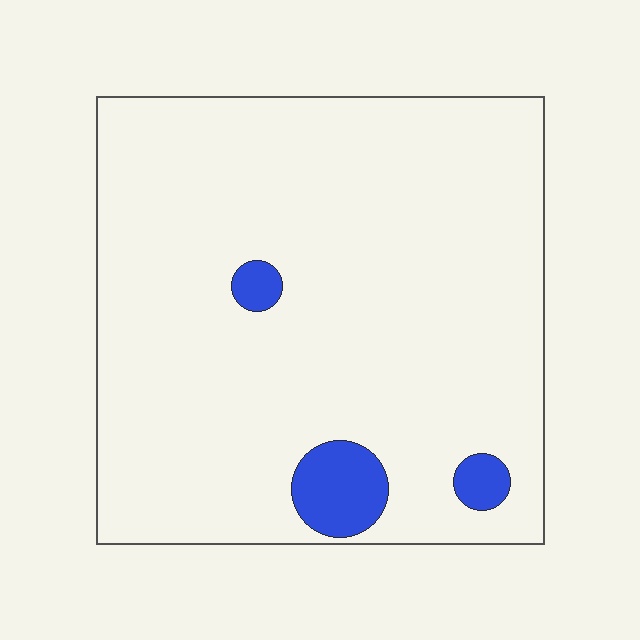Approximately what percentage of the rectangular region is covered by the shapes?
Approximately 5%.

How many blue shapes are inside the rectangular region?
3.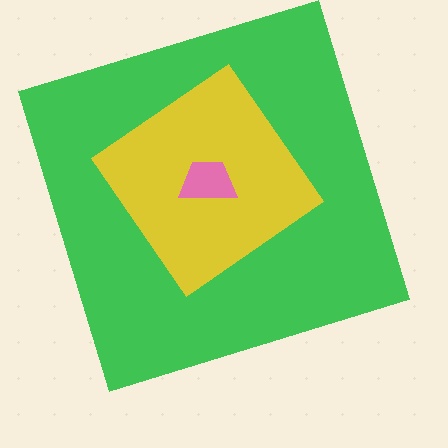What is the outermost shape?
The green square.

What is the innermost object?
The pink trapezoid.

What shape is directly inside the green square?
The yellow diamond.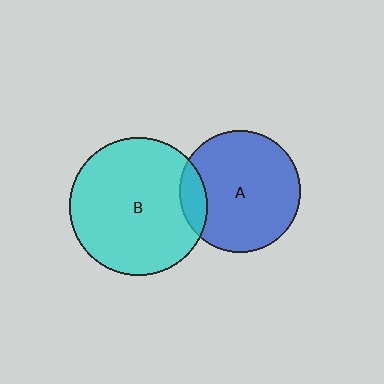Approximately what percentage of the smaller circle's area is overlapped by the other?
Approximately 15%.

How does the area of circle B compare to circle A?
Approximately 1.3 times.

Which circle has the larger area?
Circle B (cyan).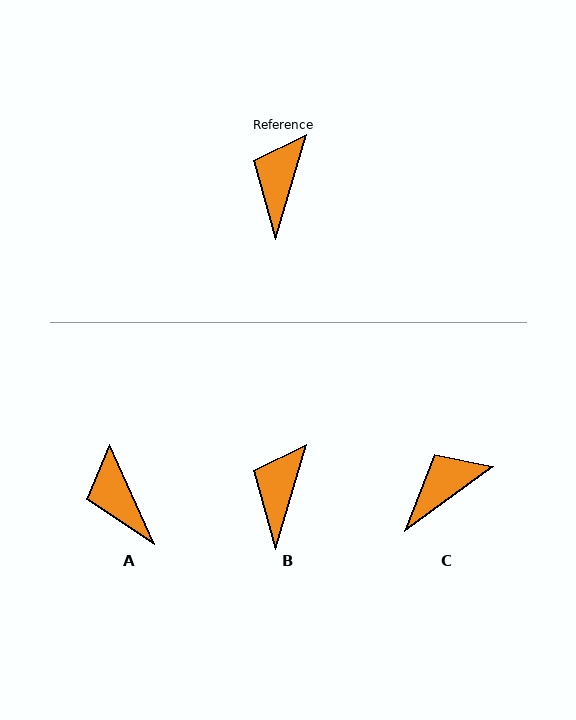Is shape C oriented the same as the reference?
No, it is off by about 37 degrees.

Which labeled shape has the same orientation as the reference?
B.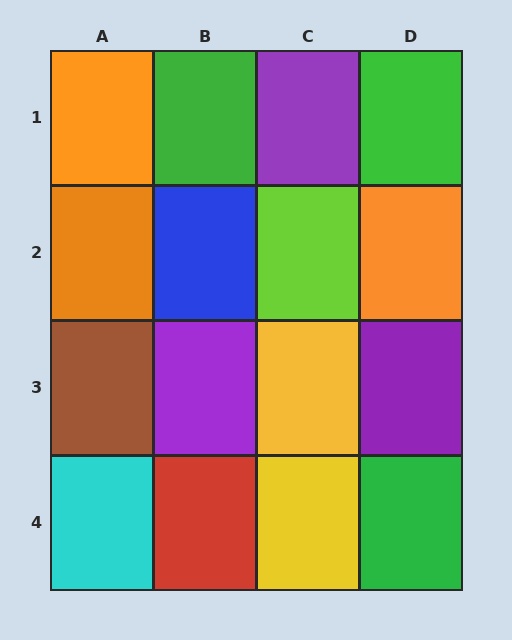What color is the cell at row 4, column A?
Cyan.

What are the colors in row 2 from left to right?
Orange, blue, lime, orange.